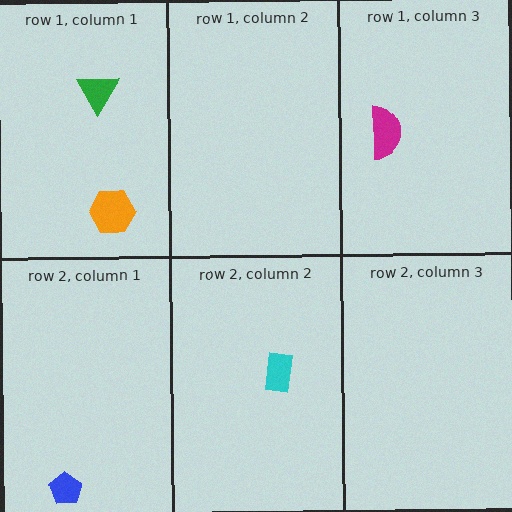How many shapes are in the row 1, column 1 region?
2.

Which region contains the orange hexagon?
The row 1, column 1 region.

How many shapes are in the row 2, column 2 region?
1.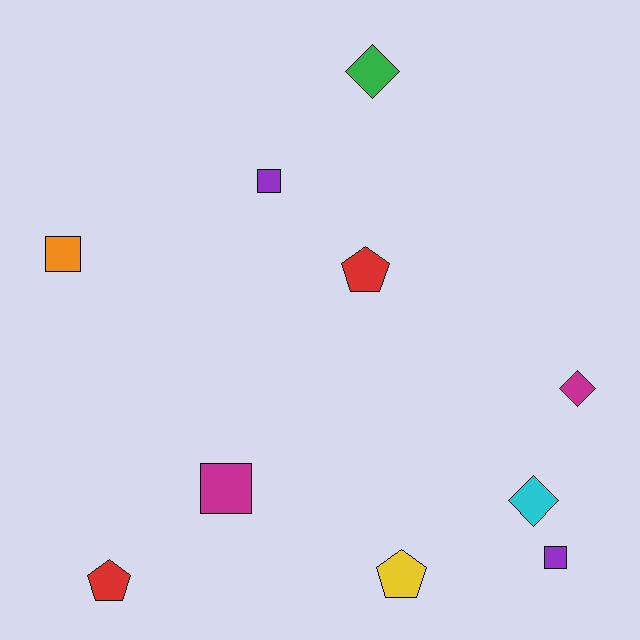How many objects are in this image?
There are 10 objects.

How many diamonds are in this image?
There are 3 diamonds.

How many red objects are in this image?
There are 2 red objects.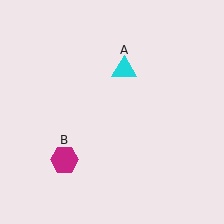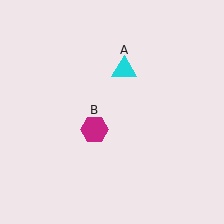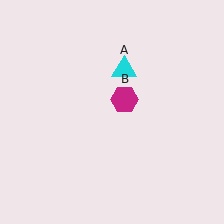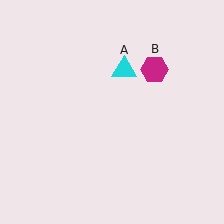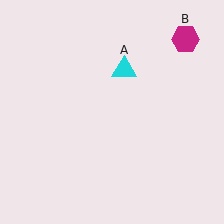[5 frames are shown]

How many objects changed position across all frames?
1 object changed position: magenta hexagon (object B).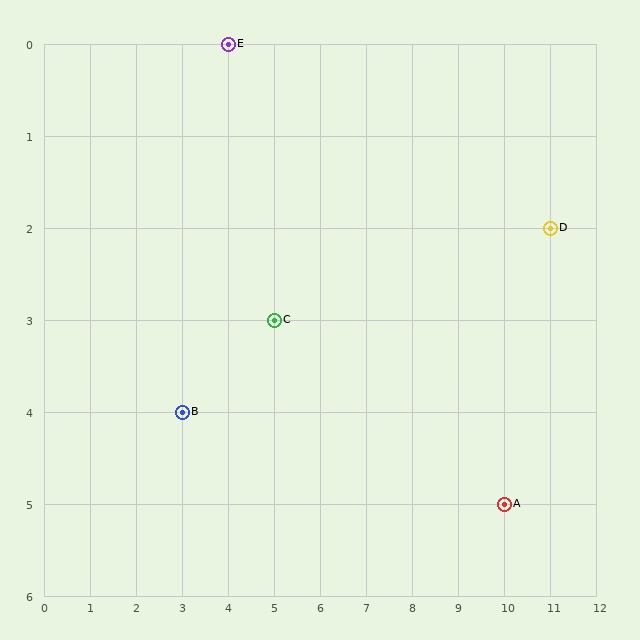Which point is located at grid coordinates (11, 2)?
Point D is at (11, 2).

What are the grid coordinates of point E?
Point E is at grid coordinates (4, 0).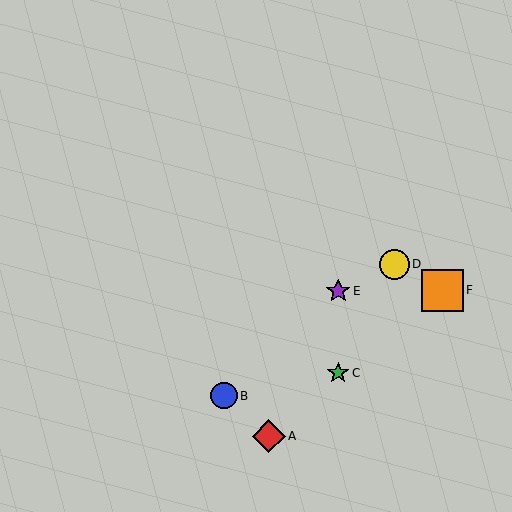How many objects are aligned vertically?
2 objects (C, E) are aligned vertically.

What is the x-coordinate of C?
Object C is at x≈338.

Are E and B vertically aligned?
No, E is at x≈338 and B is at x≈224.